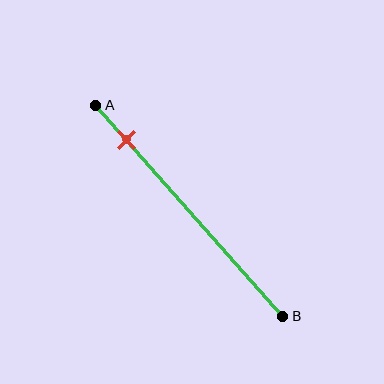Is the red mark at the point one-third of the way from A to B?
No, the mark is at about 15% from A, not at the 33% one-third point.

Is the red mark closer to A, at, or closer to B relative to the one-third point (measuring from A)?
The red mark is closer to point A than the one-third point of segment AB.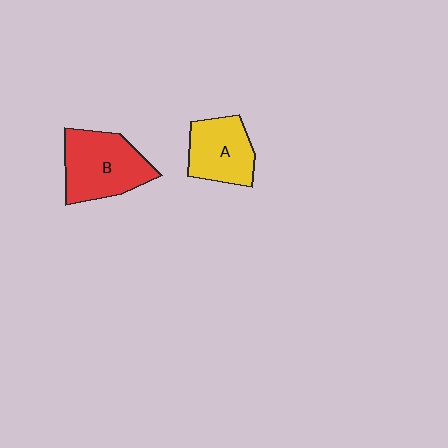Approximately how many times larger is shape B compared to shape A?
Approximately 1.3 times.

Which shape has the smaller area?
Shape A (yellow).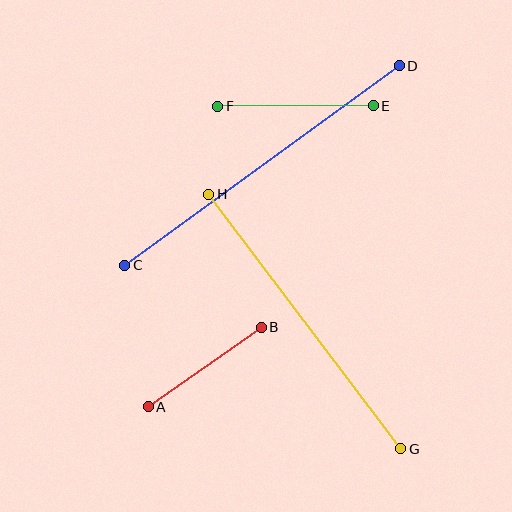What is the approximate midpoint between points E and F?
The midpoint is at approximately (295, 106) pixels.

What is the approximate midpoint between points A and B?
The midpoint is at approximately (205, 367) pixels.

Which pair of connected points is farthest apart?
Points C and D are farthest apart.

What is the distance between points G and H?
The distance is approximately 318 pixels.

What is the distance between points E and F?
The distance is approximately 156 pixels.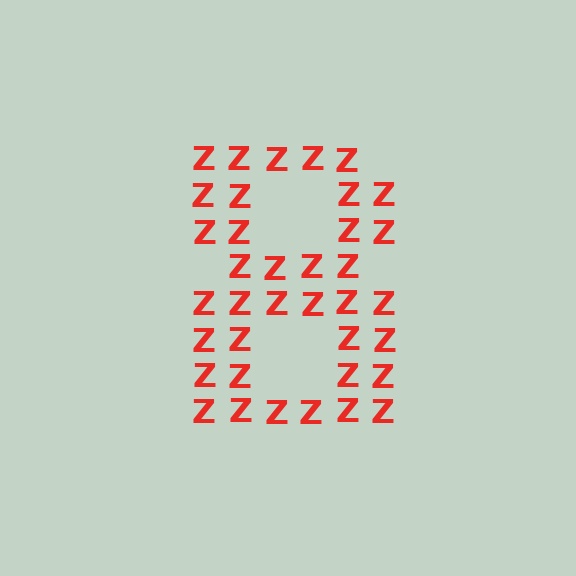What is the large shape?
The large shape is the digit 8.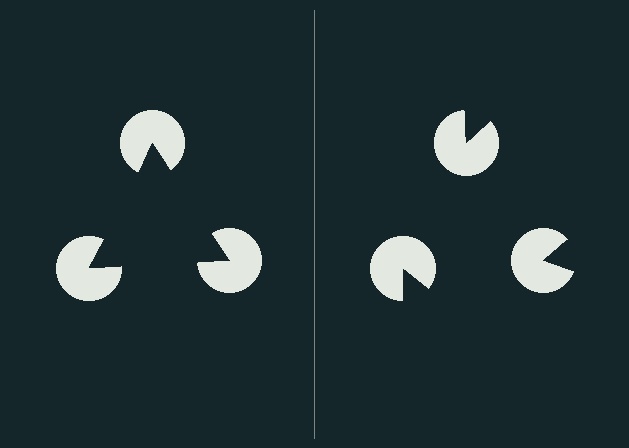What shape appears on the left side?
An illusory triangle.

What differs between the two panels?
The pac-man discs are positioned identically on both sides; only the wedge orientations differ. On the left they align to a triangle; on the right they are misaligned.